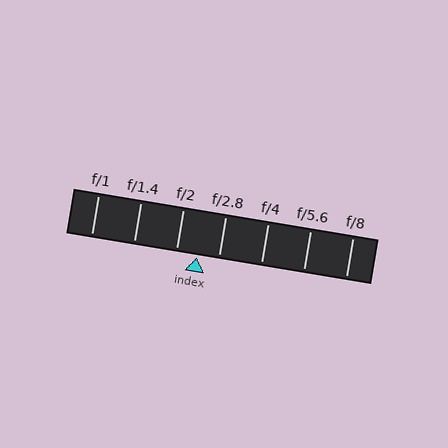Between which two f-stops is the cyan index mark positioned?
The index mark is between f/2 and f/2.8.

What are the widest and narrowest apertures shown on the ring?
The widest aperture shown is f/1 and the narrowest is f/8.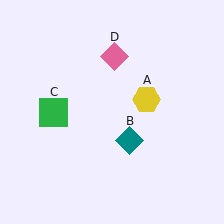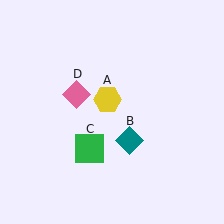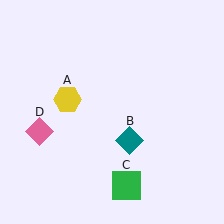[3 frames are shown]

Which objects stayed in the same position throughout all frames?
Teal diamond (object B) remained stationary.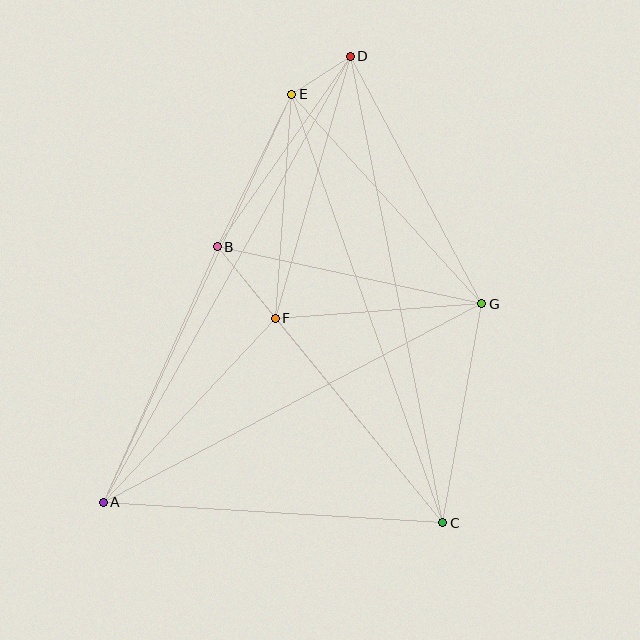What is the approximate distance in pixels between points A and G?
The distance between A and G is approximately 427 pixels.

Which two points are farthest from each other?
Points A and D are farthest from each other.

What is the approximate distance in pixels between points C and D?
The distance between C and D is approximately 476 pixels.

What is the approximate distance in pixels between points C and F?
The distance between C and F is approximately 264 pixels.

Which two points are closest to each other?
Points D and E are closest to each other.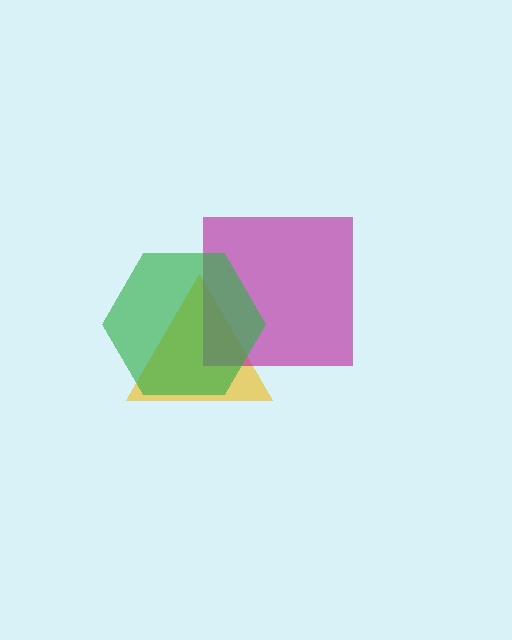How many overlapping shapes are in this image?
There are 3 overlapping shapes in the image.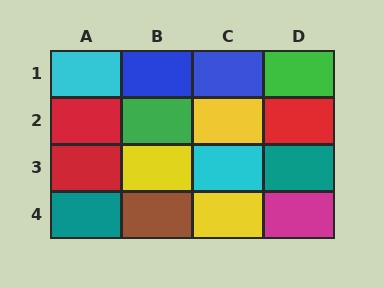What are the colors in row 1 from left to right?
Cyan, blue, blue, green.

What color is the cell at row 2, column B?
Green.